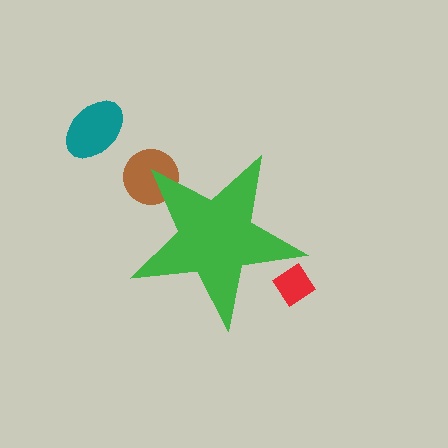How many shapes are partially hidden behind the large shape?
2 shapes are partially hidden.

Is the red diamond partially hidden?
Yes, the red diamond is partially hidden behind the green star.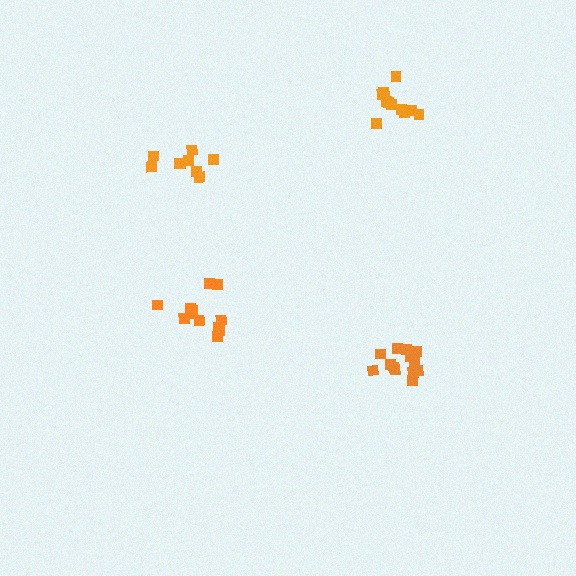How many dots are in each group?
Group 1: 11 dots, Group 2: 13 dots, Group 3: 12 dots, Group 4: 9 dots (45 total).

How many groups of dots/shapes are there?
There are 4 groups.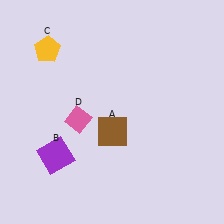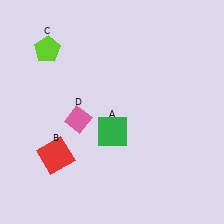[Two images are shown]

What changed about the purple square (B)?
In Image 1, B is purple. In Image 2, it changed to red.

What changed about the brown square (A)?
In Image 1, A is brown. In Image 2, it changed to green.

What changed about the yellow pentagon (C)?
In Image 1, C is yellow. In Image 2, it changed to lime.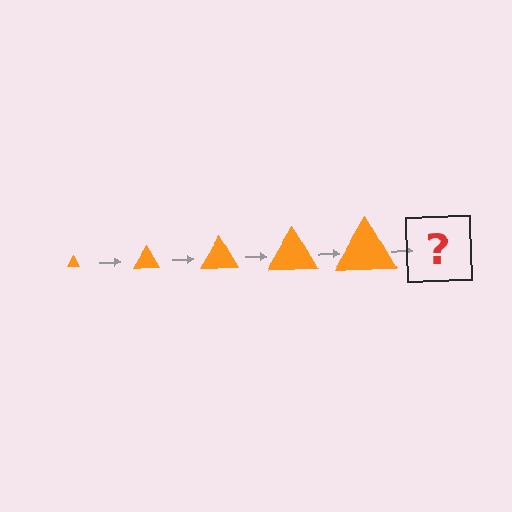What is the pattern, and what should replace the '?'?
The pattern is that the triangle gets progressively larger each step. The '?' should be an orange triangle, larger than the previous one.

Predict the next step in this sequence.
The next step is an orange triangle, larger than the previous one.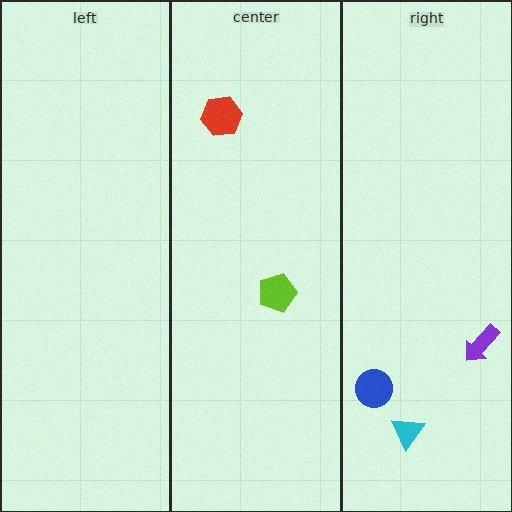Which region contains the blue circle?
The right region.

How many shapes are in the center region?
2.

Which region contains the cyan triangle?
The right region.